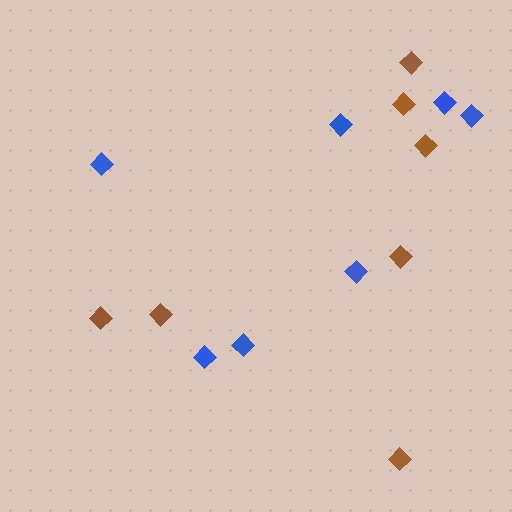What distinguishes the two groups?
There are 2 groups: one group of brown diamonds (7) and one group of blue diamonds (7).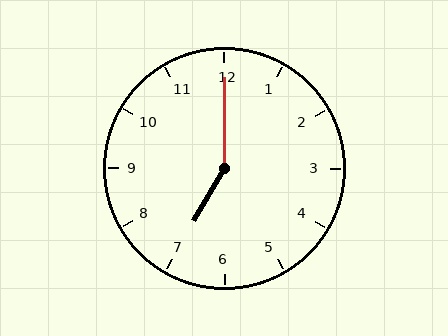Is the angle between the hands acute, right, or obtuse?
It is obtuse.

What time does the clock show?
7:00.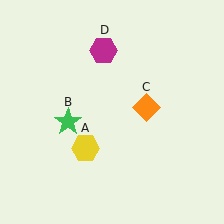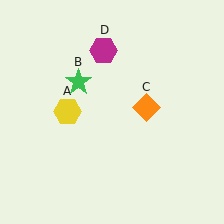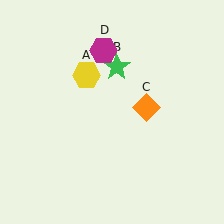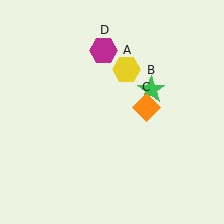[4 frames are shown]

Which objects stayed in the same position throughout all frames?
Orange diamond (object C) and magenta hexagon (object D) remained stationary.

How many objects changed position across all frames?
2 objects changed position: yellow hexagon (object A), green star (object B).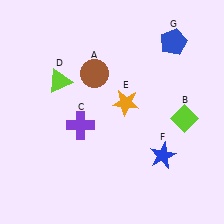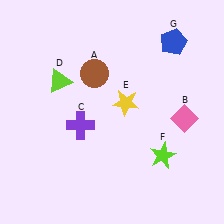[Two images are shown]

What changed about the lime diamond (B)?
In Image 1, B is lime. In Image 2, it changed to pink.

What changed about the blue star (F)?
In Image 1, F is blue. In Image 2, it changed to lime.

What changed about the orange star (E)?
In Image 1, E is orange. In Image 2, it changed to yellow.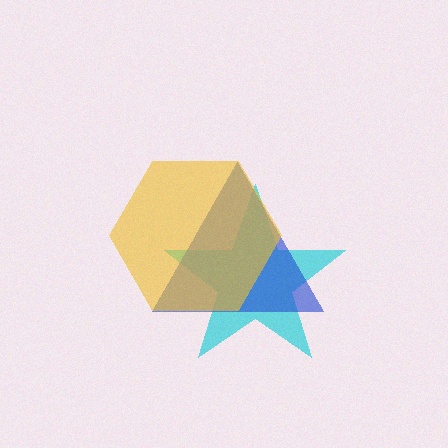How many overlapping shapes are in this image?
There are 3 overlapping shapes in the image.